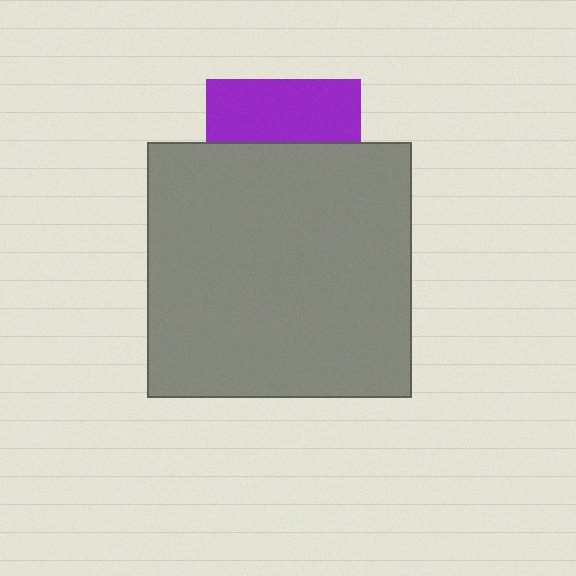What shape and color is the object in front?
The object in front is a gray rectangle.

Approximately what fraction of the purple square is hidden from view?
Roughly 60% of the purple square is hidden behind the gray rectangle.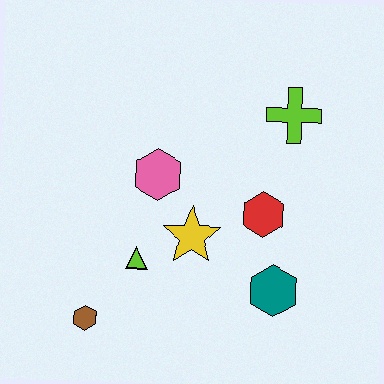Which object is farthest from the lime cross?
The brown hexagon is farthest from the lime cross.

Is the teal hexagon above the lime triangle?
No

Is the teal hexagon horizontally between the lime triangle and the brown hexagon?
No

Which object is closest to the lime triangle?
The yellow star is closest to the lime triangle.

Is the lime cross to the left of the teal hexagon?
No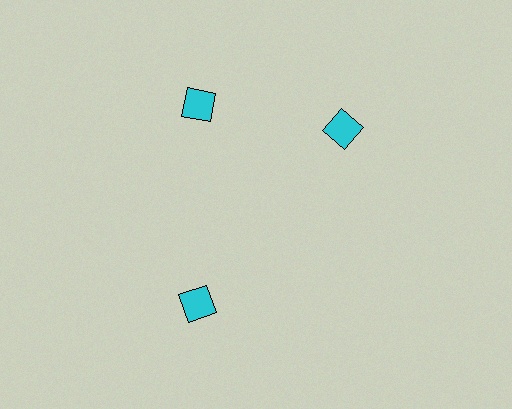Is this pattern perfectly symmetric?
No. The 3 cyan squares are arranged in a ring, but one element near the 3 o'clock position is rotated out of alignment along the ring, breaking the 3-fold rotational symmetry.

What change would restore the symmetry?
The symmetry would be restored by rotating it back into even spacing with its neighbors so that all 3 squares sit at equal angles and equal distance from the center.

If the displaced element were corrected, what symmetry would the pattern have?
It would have 3-fold rotational symmetry — the pattern would map onto itself every 120 degrees.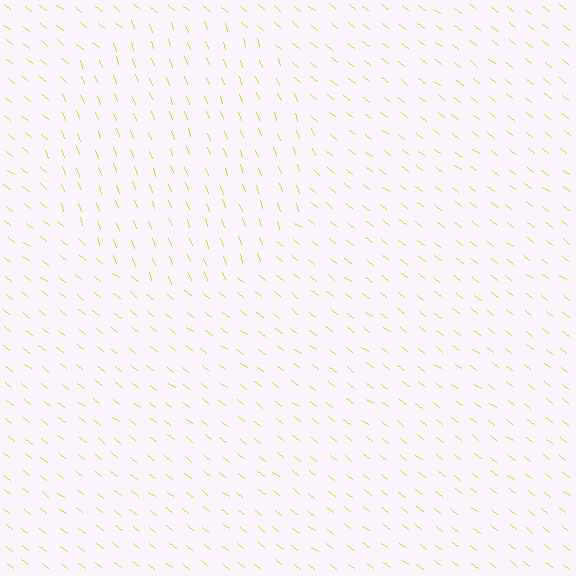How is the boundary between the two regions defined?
The boundary is defined purely by a change in line orientation (approximately 32 degrees difference). All lines are the same color and thickness.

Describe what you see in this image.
The image is filled with small yellow line segments. A circle region in the image has lines oriented differently from the surrounding lines, creating a visible texture boundary.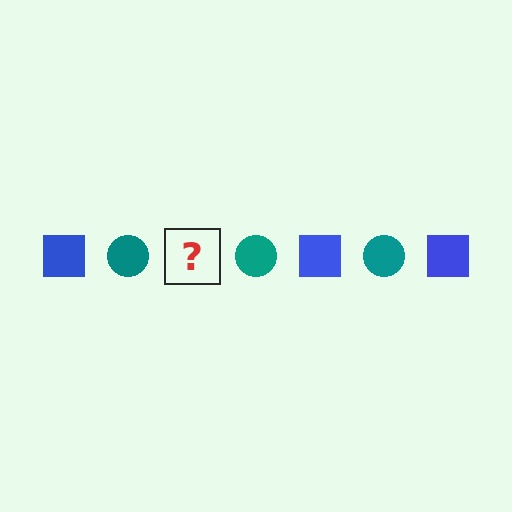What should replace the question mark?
The question mark should be replaced with a blue square.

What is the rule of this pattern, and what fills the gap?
The rule is that the pattern alternates between blue square and teal circle. The gap should be filled with a blue square.